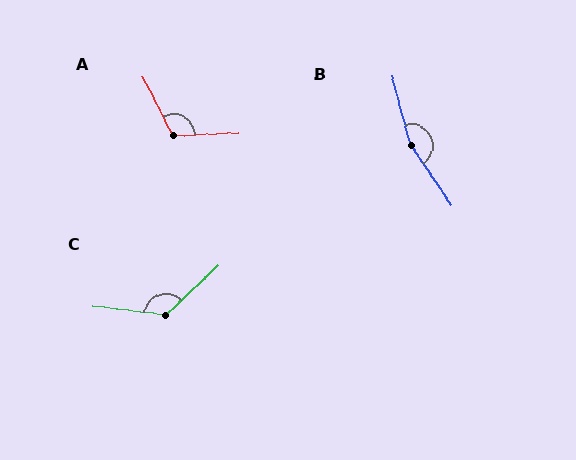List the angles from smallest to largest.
A (114°), C (130°), B (161°).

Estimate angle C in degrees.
Approximately 130 degrees.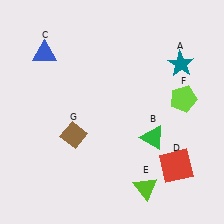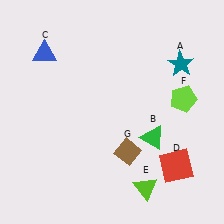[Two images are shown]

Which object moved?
The brown diamond (G) moved right.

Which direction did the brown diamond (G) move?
The brown diamond (G) moved right.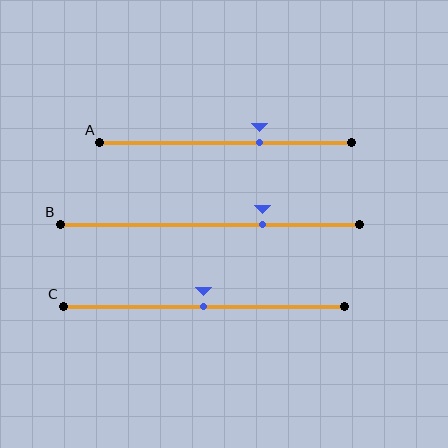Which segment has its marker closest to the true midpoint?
Segment C has its marker closest to the true midpoint.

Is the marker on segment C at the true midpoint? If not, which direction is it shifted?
Yes, the marker on segment C is at the true midpoint.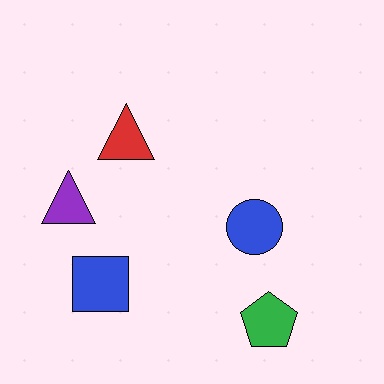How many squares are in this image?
There is 1 square.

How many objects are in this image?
There are 5 objects.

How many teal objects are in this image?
There are no teal objects.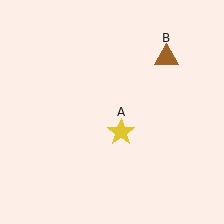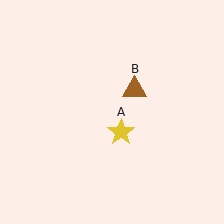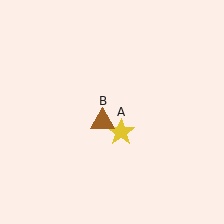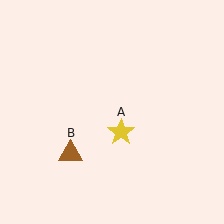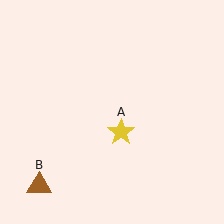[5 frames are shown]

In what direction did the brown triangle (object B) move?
The brown triangle (object B) moved down and to the left.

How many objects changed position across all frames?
1 object changed position: brown triangle (object B).